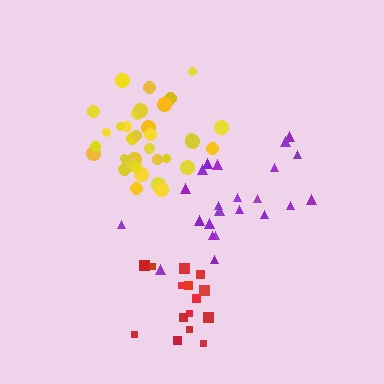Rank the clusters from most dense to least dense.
yellow, red, purple.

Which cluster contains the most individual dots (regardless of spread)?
Yellow (34).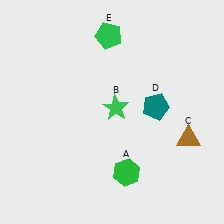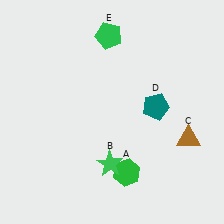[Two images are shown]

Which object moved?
The green star (B) moved down.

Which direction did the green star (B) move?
The green star (B) moved down.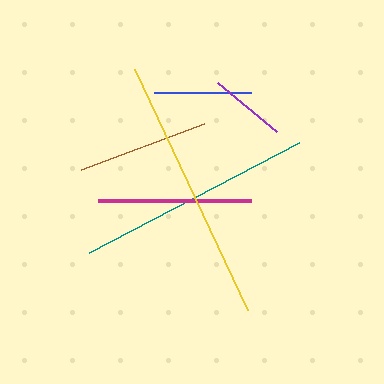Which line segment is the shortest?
The purple line is the shortest at approximately 76 pixels.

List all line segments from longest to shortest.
From longest to shortest: yellow, teal, magenta, brown, blue, purple.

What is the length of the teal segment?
The teal segment is approximately 238 pixels long.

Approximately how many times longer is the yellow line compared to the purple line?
The yellow line is approximately 3.5 times the length of the purple line.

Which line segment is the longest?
The yellow line is the longest at approximately 267 pixels.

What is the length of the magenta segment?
The magenta segment is approximately 154 pixels long.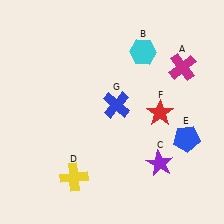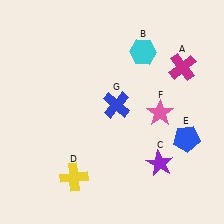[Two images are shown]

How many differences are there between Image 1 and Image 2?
There is 1 difference between the two images.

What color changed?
The star (F) changed from red in Image 1 to pink in Image 2.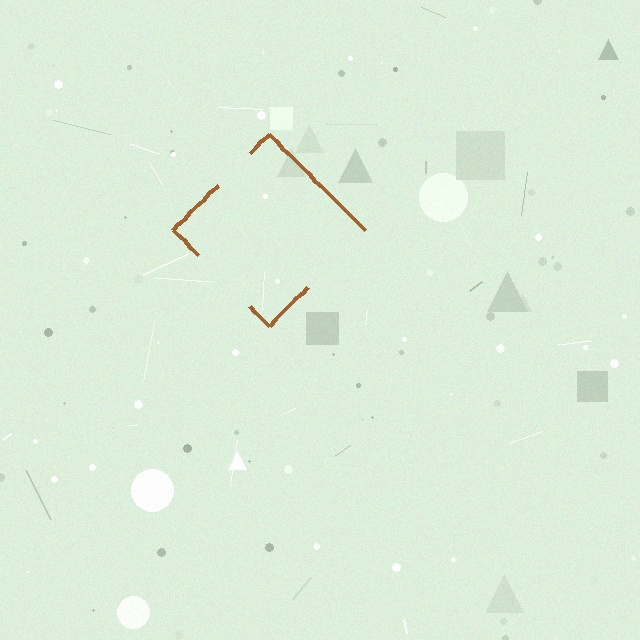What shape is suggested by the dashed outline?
The dashed outline suggests a diamond.